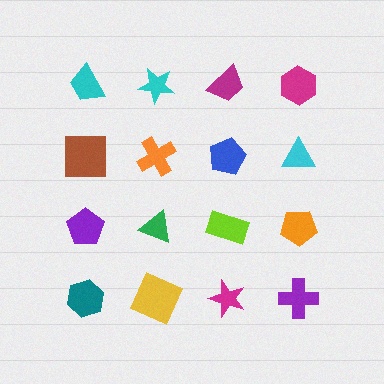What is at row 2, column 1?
A brown square.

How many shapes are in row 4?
4 shapes.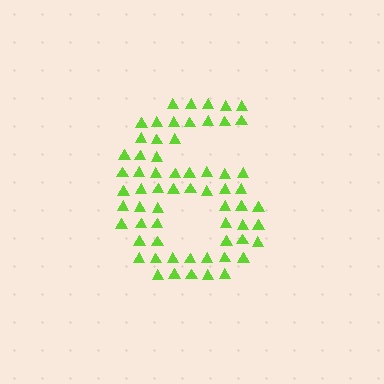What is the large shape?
The large shape is the digit 6.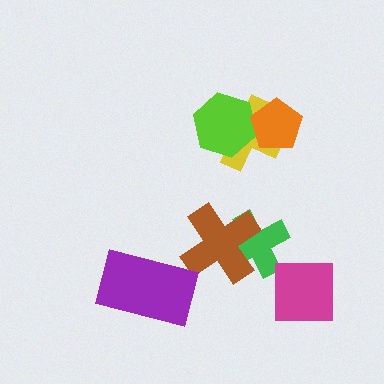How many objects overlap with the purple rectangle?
0 objects overlap with the purple rectangle.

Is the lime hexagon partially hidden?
Yes, it is partially covered by another shape.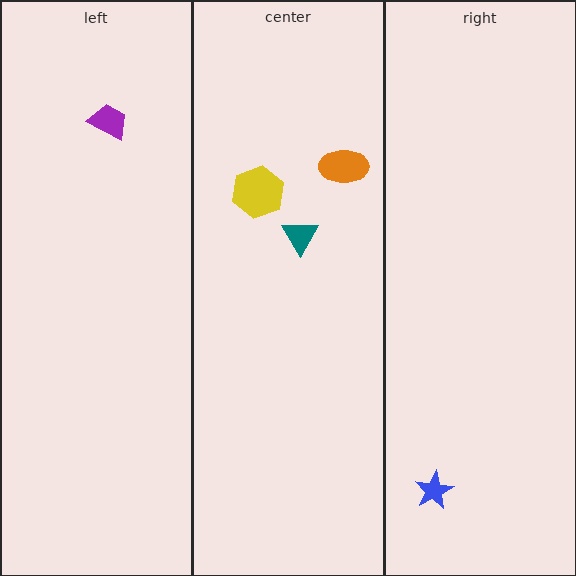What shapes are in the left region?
The purple trapezoid.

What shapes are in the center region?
The orange ellipse, the teal triangle, the yellow hexagon.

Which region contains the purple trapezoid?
The left region.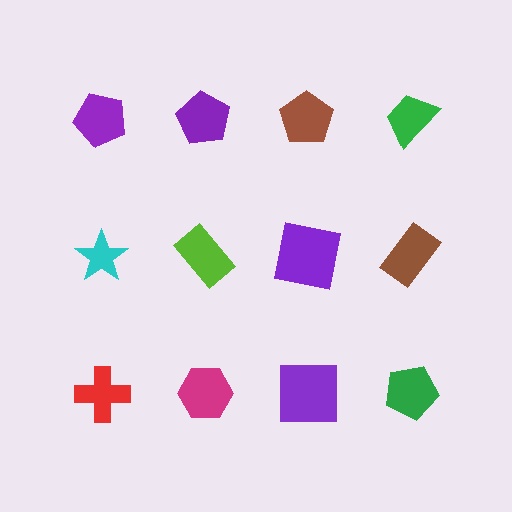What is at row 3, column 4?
A green pentagon.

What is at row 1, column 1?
A purple pentagon.